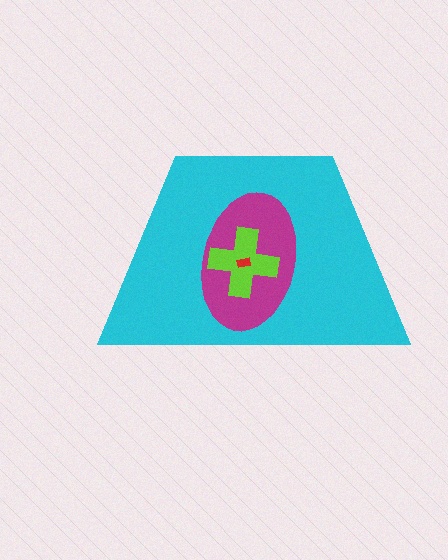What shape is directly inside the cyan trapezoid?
The magenta ellipse.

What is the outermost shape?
The cyan trapezoid.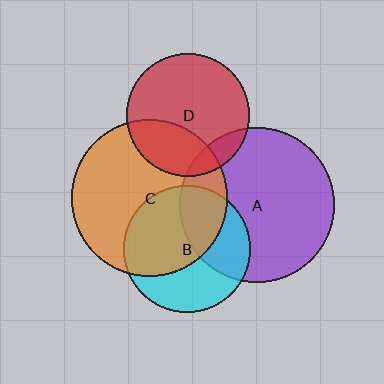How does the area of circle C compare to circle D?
Approximately 1.6 times.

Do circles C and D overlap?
Yes.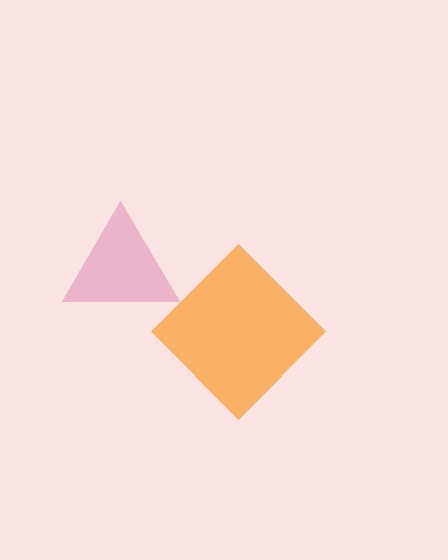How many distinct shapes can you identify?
There are 2 distinct shapes: a pink triangle, an orange diamond.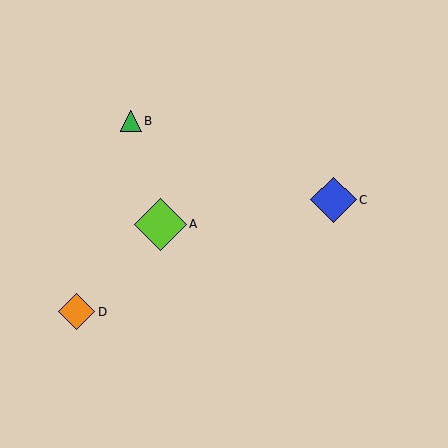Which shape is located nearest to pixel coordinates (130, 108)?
The green triangle (labeled B) at (131, 121) is nearest to that location.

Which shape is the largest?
The lime diamond (labeled A) is the largest.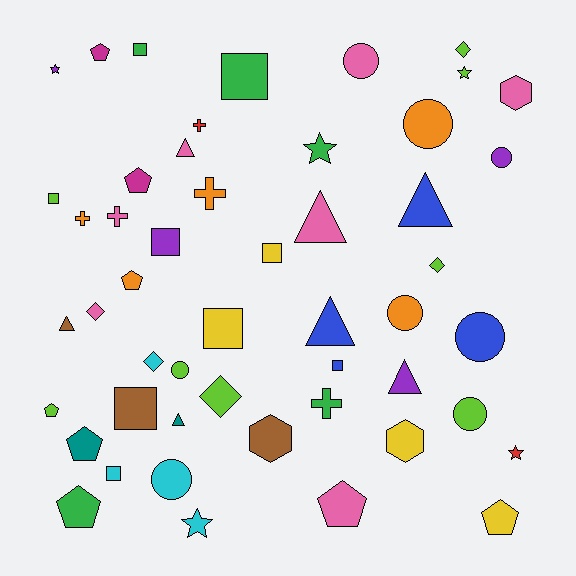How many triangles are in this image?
There are 7 triangles.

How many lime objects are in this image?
There are 8 lime objects.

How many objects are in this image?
There are 50 objects.